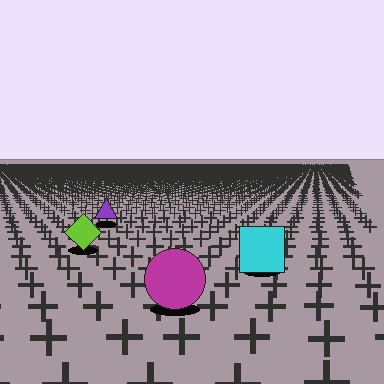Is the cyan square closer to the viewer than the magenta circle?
No. The magenta circle is closer — you can tell from the texture gradient: the ground texture is coarser near it.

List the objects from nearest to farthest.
From nearest to farthest: the magenta circle, the cyan square, the lime diamond, the purple triangle.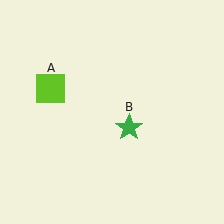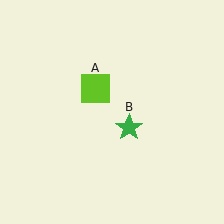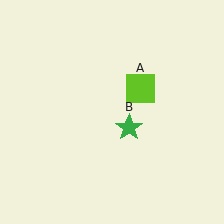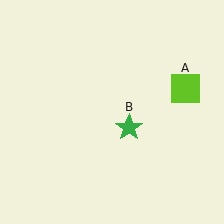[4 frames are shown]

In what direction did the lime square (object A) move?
The lime square (object A) moved right.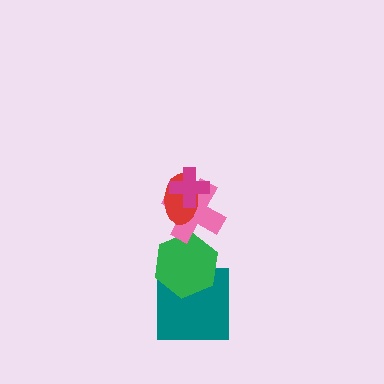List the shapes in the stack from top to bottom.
From top to bottom: the magenta cross, the red ellipse, the pink cross, the green hexagon, the teal square.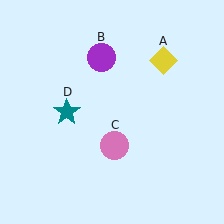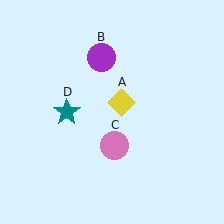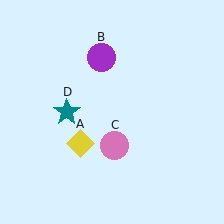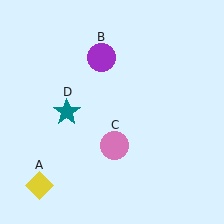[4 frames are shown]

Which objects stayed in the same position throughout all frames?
Purple circle (object B) and pink circle (object C) and teal star (object D) remained stationary.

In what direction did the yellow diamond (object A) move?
The yellow diamond (object A) moved down and to the left.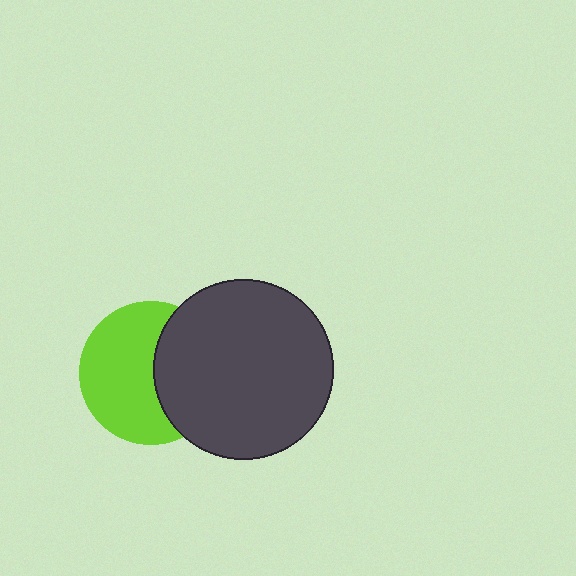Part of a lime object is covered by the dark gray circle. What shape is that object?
It is a circle.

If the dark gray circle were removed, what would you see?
You would see the complete lime circle.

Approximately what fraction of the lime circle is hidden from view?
Roughly 40% of the lime circle is hidden behind the dark gray circle.